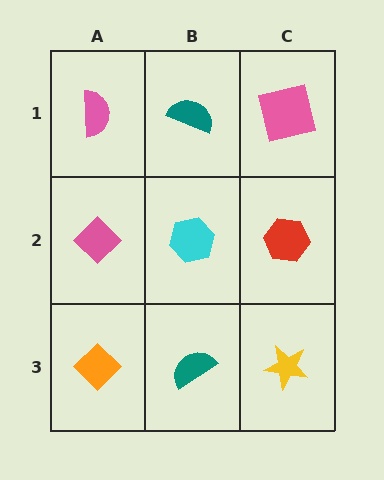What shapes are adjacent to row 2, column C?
A pink square (row 1, column C), a yellow star (row 3, column C), a cyan hexagon (row 2, column B).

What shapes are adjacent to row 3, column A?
A pink diamond (row 2, column A), a teal semicircle (row 3, column B).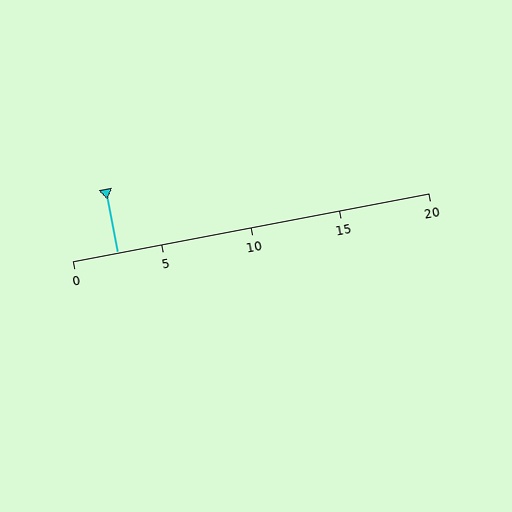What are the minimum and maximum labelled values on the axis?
The axis runs from 0 to 20.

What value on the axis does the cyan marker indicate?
The marker indicates approximately 2.5.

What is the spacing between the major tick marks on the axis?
The major ticks are spaced 5 apart.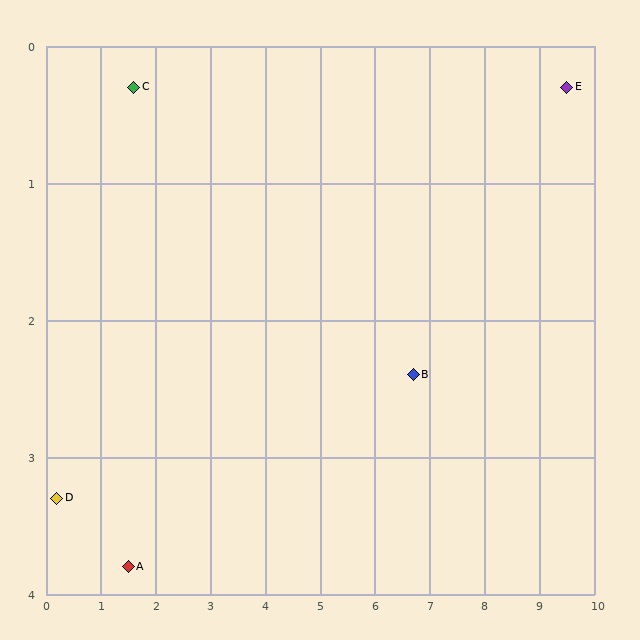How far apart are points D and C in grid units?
Points D and C are about 3.3 grid units apart.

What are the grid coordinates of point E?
Point E is at approximately (9.5, 0.3).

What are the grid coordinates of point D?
Point D is at approximately (0.2, 3.3).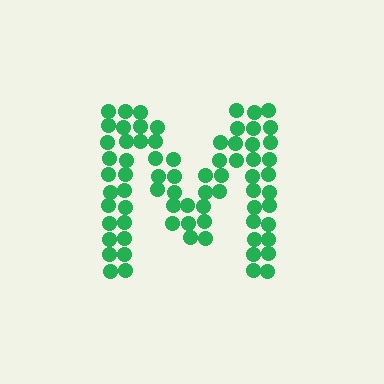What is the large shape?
The large shape is the letter M.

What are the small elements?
The small elements are circles.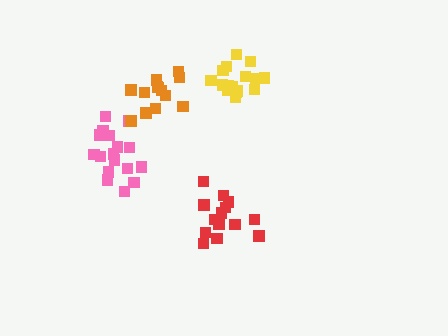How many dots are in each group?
Group 1: 16 dots, Group 2: 14 dots, Group 3: 17 dots, Group 4: 13 dots (60 total).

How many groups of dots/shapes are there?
There are 4 groups.